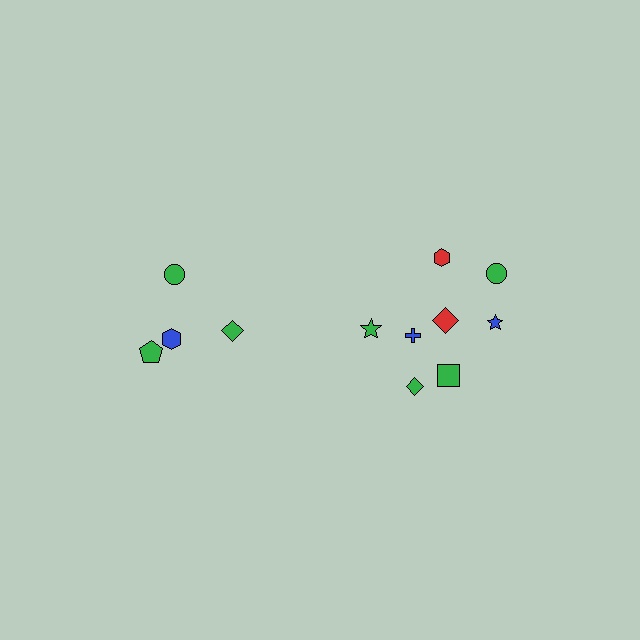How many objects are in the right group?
There are 8 objects.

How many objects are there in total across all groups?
There are 12 objects.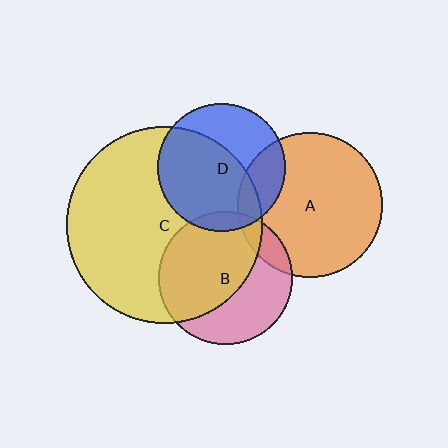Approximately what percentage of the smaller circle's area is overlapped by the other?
Approximately 60%.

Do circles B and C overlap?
Yes.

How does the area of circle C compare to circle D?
Approximately 2.4 times.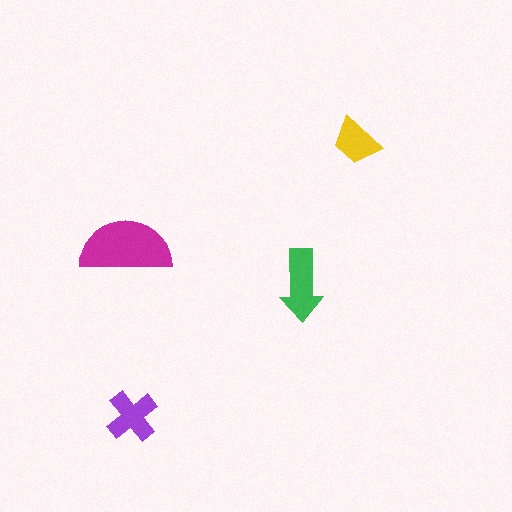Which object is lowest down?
The purple cross is bottommost.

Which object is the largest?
The magenta semicircle.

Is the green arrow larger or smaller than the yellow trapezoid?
Larger.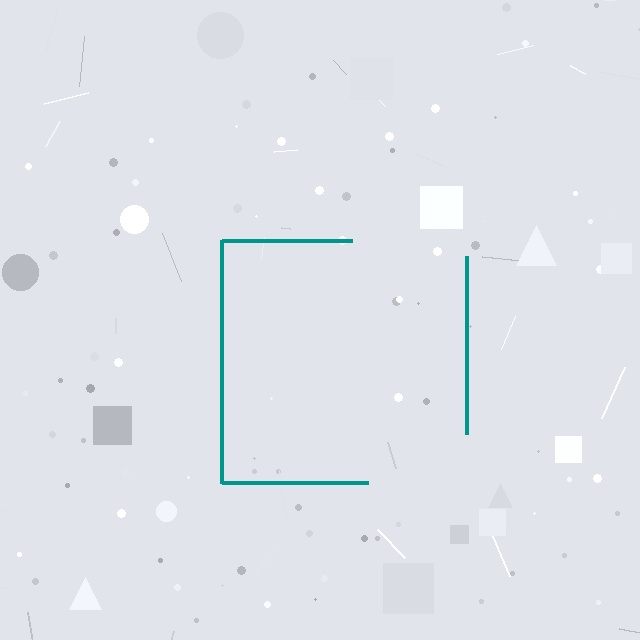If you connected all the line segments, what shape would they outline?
They would outline a square.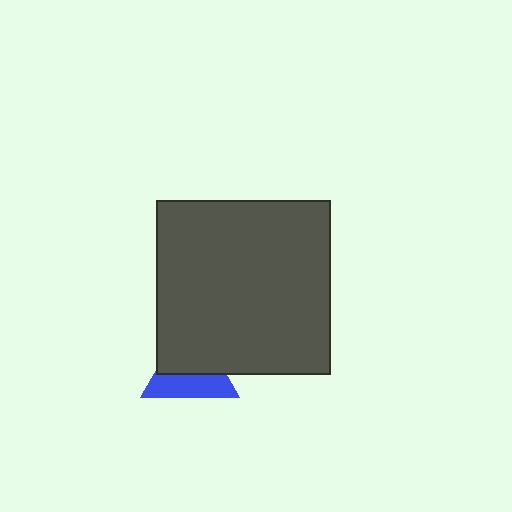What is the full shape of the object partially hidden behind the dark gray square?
The partially hidden object is a blue triangle.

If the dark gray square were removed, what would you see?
You would see the complete blue triangle.